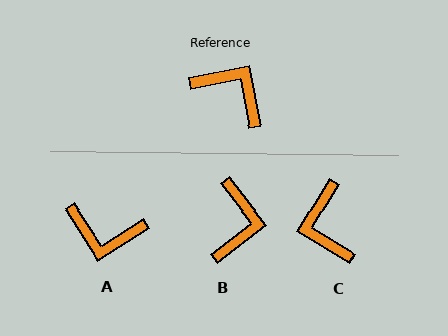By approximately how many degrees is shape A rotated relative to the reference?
Approximately 158 degrees clockwise.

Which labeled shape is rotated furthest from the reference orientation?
A, about 158 degrees away.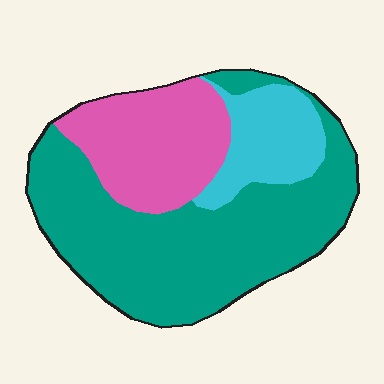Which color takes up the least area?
Cyan, at roughly 15%.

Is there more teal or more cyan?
Teal.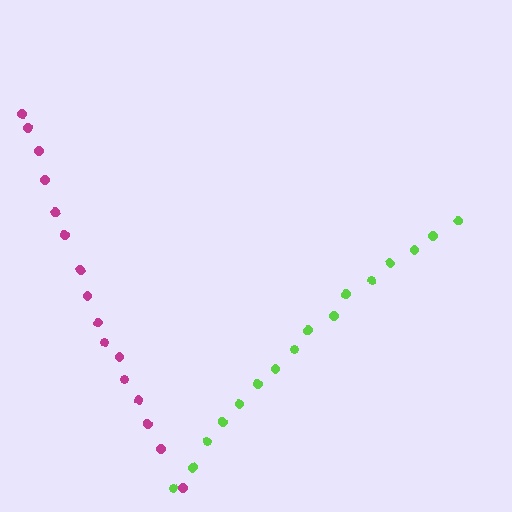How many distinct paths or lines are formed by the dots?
There are 2 distinct paths.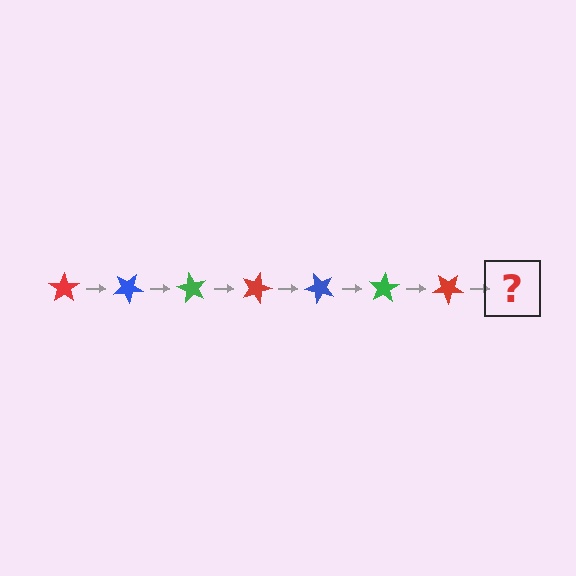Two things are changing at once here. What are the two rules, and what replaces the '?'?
The two rules are that it rotates 30 degrees each step and the color cycles through red, blue, and green. The '?' should be a blue star, rotated 210 degrees from the start.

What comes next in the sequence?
The next element should be a blue star, rotated 210 degrees from the start.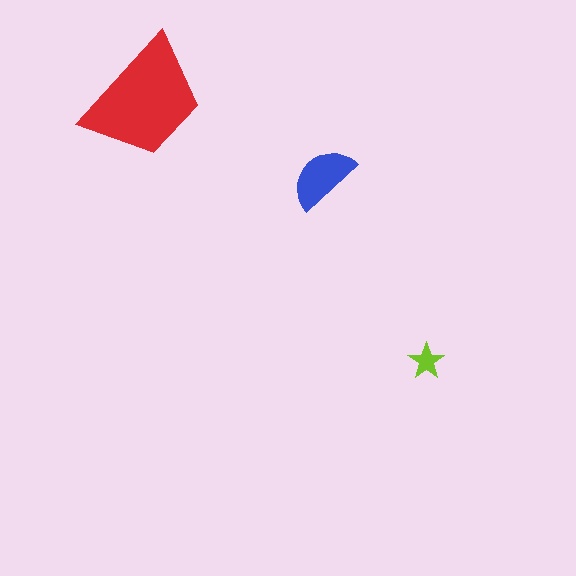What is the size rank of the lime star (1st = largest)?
3rd.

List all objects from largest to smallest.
The red trapezoid, the blue semicircle, the lime star.